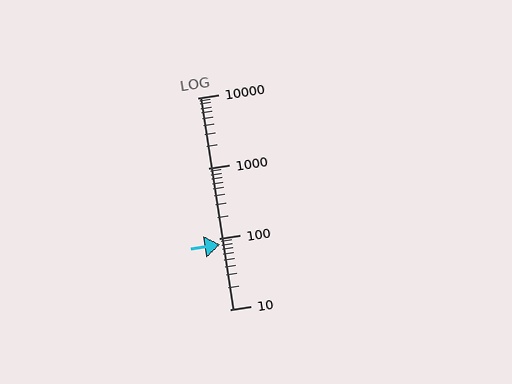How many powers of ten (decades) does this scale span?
The scale spans 3 decades, from 10 to 10000.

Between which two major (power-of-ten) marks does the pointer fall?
The pointer is between 10 and 100.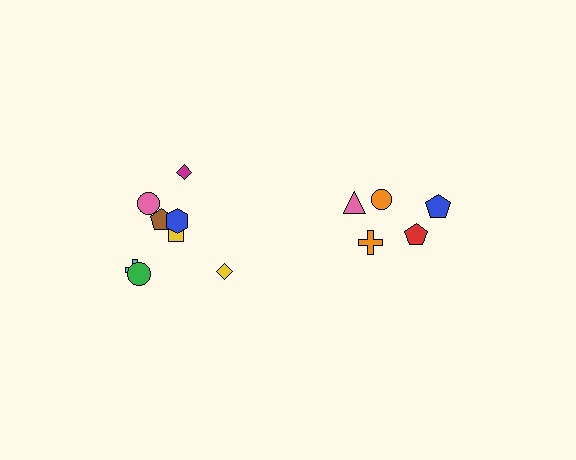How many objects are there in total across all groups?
There are 13 objects.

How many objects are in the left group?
There are 8 objects.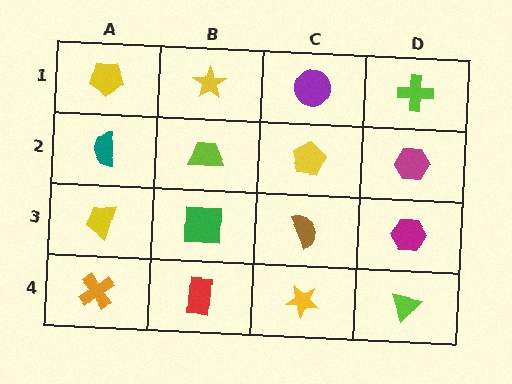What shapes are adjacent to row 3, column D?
A magenta hexagon (row 2, column D), a lime triangle (row 4, column D), a brown semicircle (row 3, column C).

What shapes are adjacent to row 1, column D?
A magenta hexagon (row 2, column D), a purple circle (row 1, column C).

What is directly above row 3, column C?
A yellow pentagon.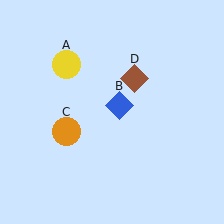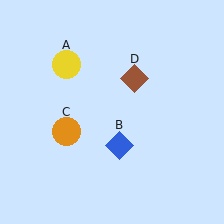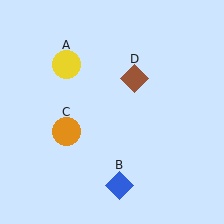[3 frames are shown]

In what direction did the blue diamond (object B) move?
The blue diamond (object B) moved down.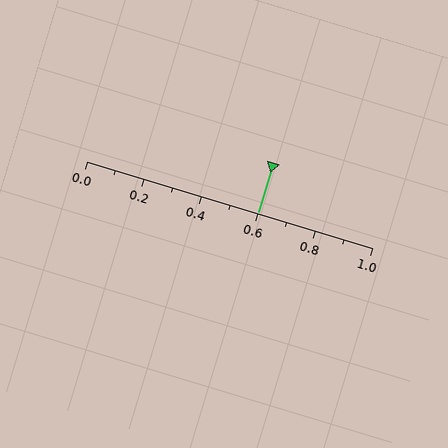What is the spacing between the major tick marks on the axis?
The major ticks are spaced 0.2 apart.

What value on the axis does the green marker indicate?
The marker indicates approximately 0.6.